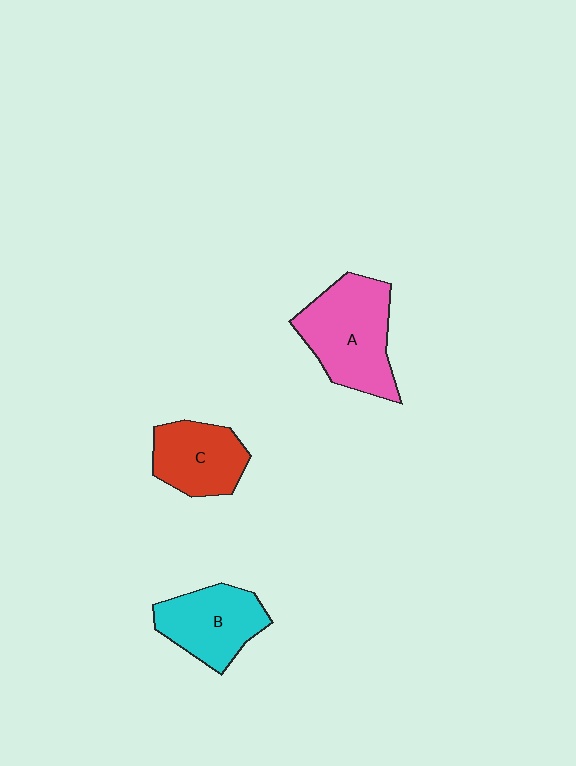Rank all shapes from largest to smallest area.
From largest to smallest: A (pink), B (cyan), C (red).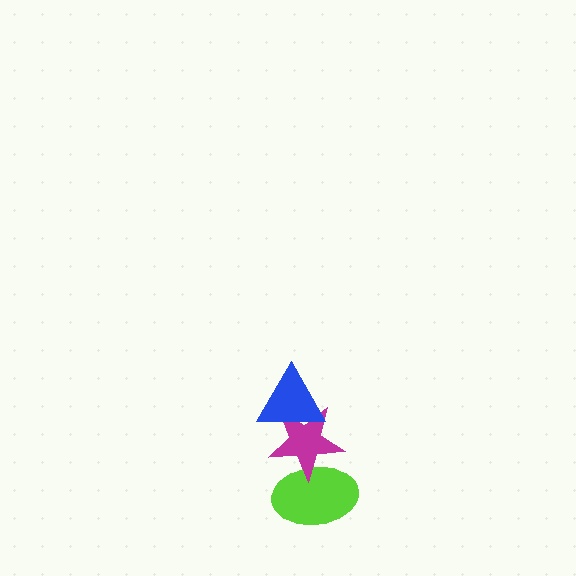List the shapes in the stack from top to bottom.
From top to bottom: the blue triangle, the magenta star, the lime ellipse.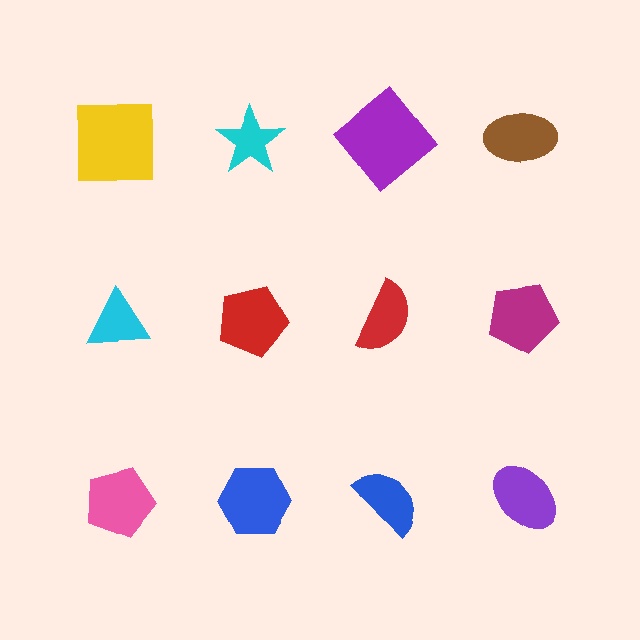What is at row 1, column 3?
A purple diamond.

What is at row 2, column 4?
A magenta pentagon.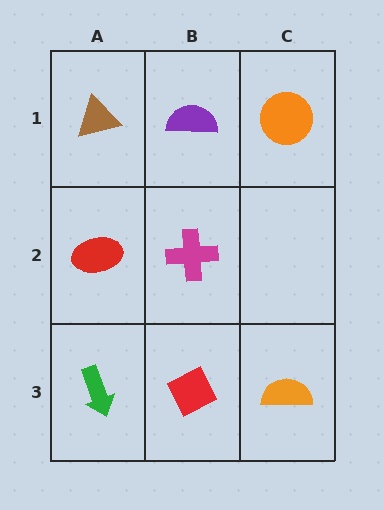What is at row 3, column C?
An orange semicircle.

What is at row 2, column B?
A magenta cross.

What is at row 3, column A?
A green arrow.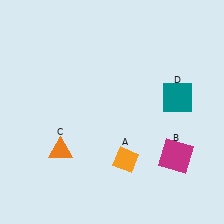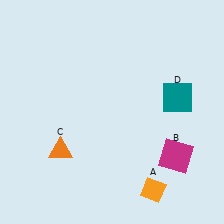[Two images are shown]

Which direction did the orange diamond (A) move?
The orange diamond (A) moved down.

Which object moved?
The orange diamond (A) moved down.